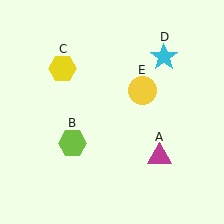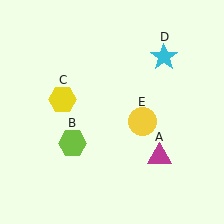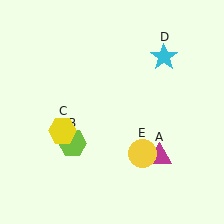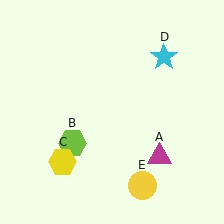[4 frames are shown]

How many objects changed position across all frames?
2 objects changed position: yellow hexagon (object C), yellow circle (object E).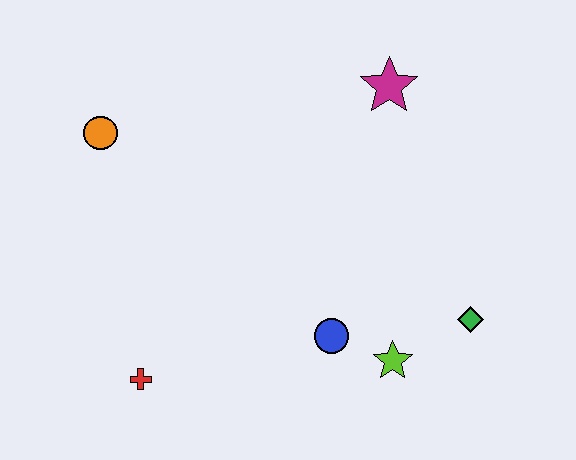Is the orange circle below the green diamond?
No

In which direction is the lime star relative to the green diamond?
The lime star is to the left of the green diamond.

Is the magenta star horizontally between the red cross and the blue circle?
No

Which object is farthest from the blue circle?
The orange circle is farthest from the blue circle.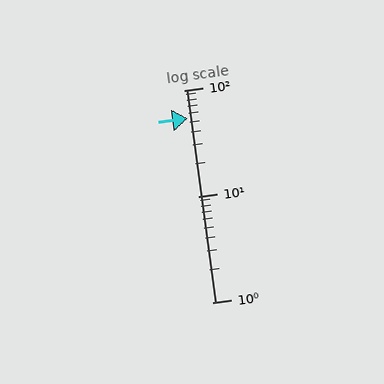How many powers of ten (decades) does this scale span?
The scale spans 2 decades, from 1 to 100.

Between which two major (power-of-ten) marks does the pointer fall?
The pointer is between 10 and 100.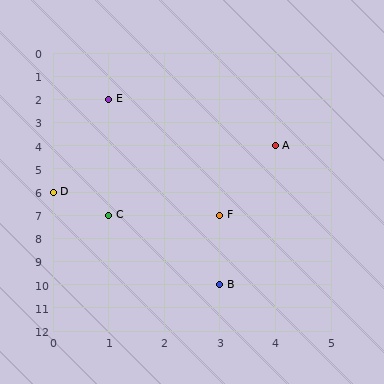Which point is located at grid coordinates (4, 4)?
Point A is at (4, 4).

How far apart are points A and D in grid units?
Points A and D are 4 columns and 2 rows apart (about 4.5 grid units diagonally).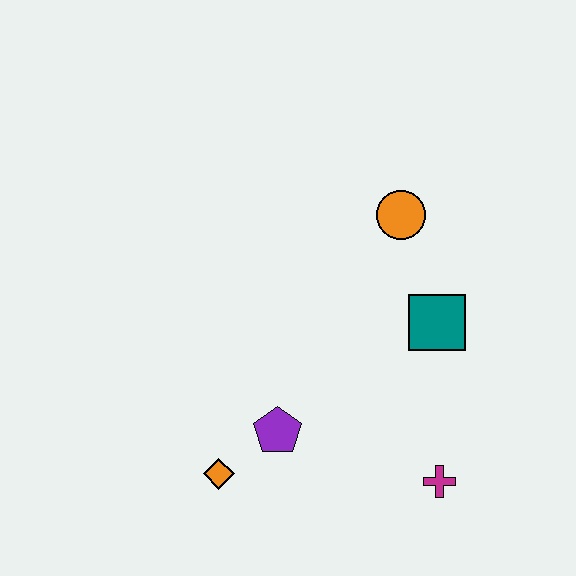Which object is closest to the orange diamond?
The purple pentagon is closest to the orange diamond.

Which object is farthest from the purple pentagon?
The orange circle is farthest from the purple pentagon.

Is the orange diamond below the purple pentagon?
Yes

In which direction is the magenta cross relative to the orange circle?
The magenta cross is below the orange circle.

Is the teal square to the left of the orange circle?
No